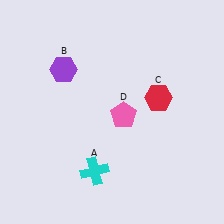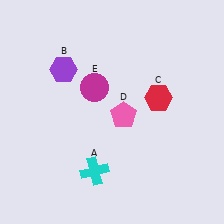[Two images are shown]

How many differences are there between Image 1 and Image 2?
There is 1 difference between the two images.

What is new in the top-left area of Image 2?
A magenta circle (E) was added in the top-left area of Image 2.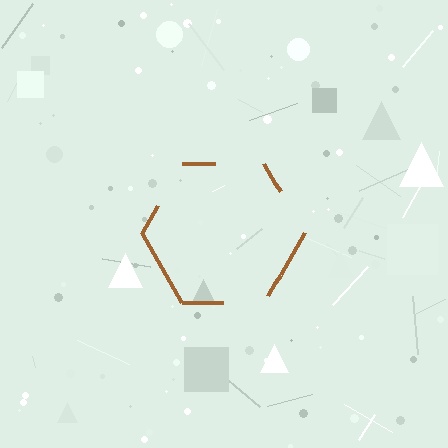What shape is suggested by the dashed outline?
The dashed outline suggests a hexagon.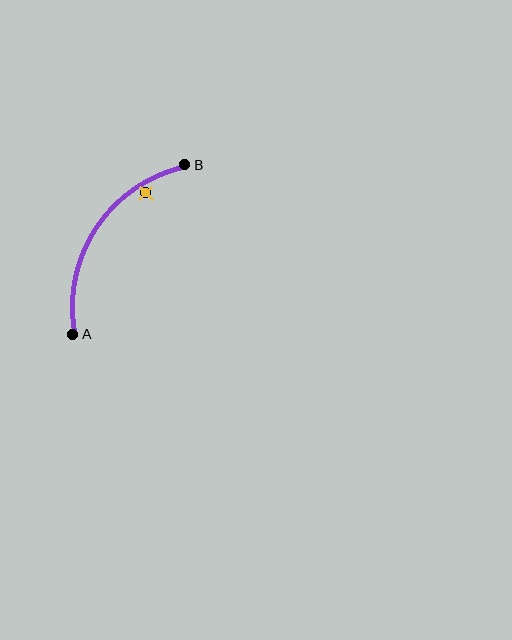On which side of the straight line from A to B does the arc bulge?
The arc bulges to the left of the straight line connecting A and B.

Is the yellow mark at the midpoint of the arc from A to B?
No — the yellow mark does not lie on the arc at all. It sits slightly inside the curve.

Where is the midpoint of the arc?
The arc midpoint is the point on the curve farthest from the straight line joining A and B. It sits to the left of that line.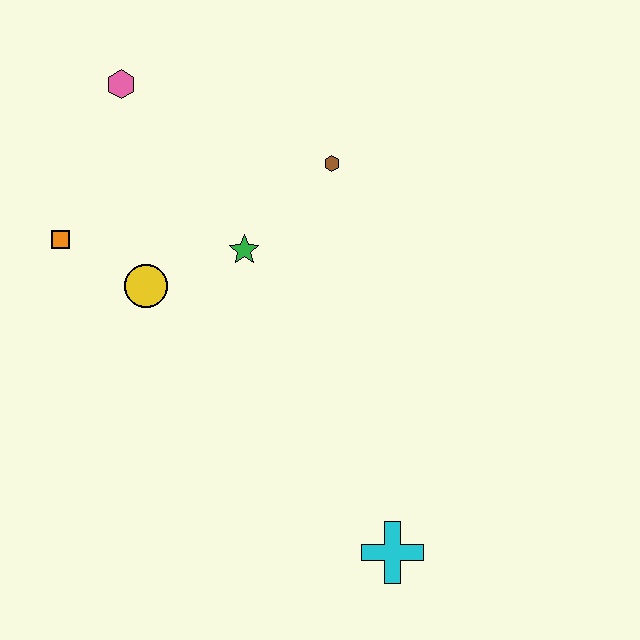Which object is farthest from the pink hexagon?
The cyan cross is farthest from the pink hexagon.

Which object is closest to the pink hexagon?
The orange square is closest to the pink hexagon.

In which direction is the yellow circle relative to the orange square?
The yellow circle is to the right of the orange square.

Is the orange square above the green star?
Yes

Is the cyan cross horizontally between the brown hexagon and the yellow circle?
No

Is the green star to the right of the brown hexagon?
No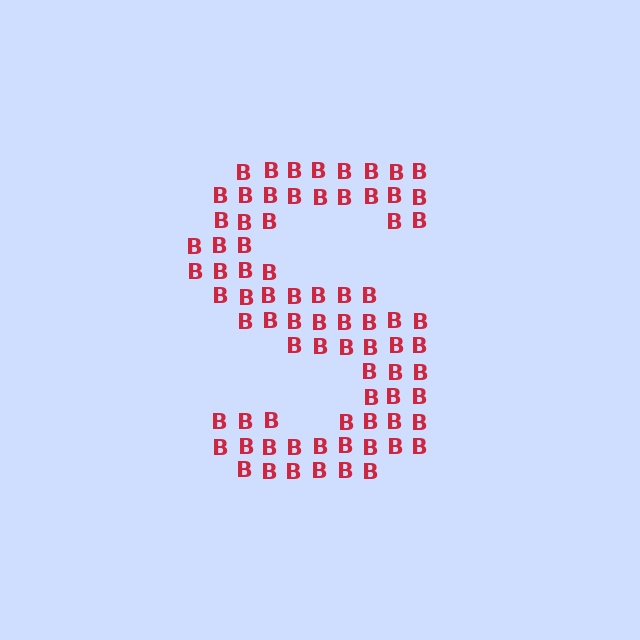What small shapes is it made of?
It is made of small letter B's.